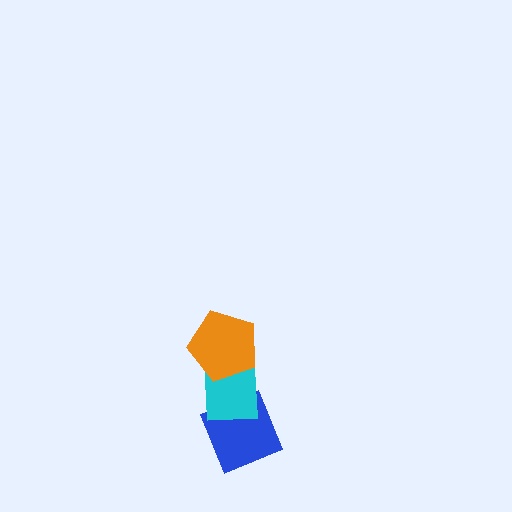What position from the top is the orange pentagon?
The orange pentagon is 1st from the top.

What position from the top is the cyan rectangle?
The cyan rectangle is 2nd from the top.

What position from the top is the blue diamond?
The blue diamond is 3rd from the top.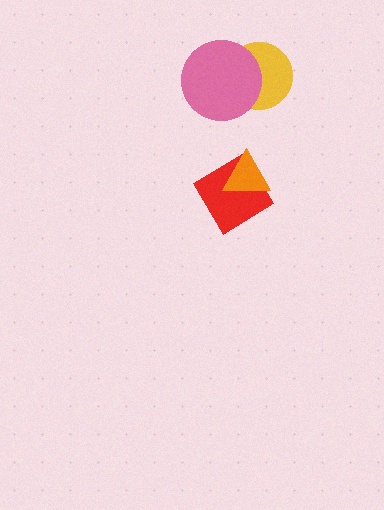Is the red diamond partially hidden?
Yes, it is partially covered by another shape.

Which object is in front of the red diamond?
The orange triangle is in front of the red diamond.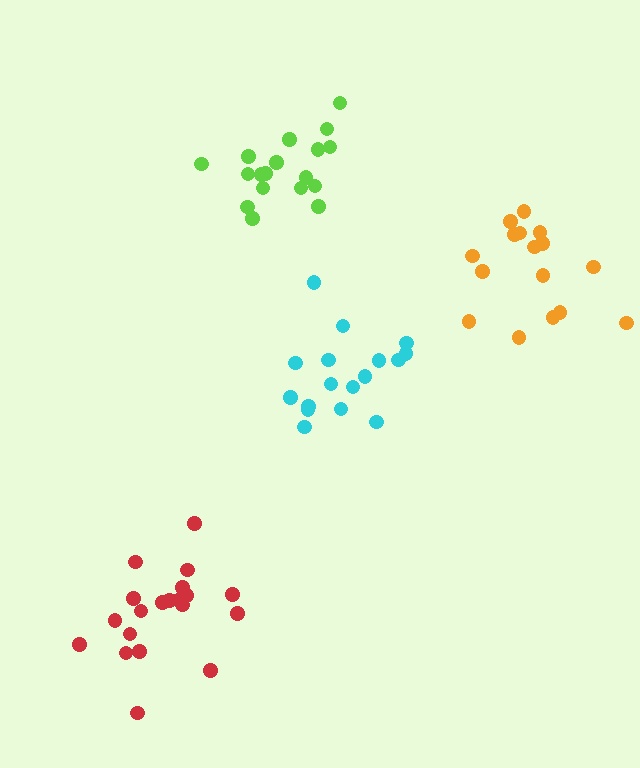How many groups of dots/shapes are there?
There are 4 groups.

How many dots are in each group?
Group 1: 17 dots, Group 2: 20 dots, Group 3: 18 dots, Group 4: 16 dots (71 total).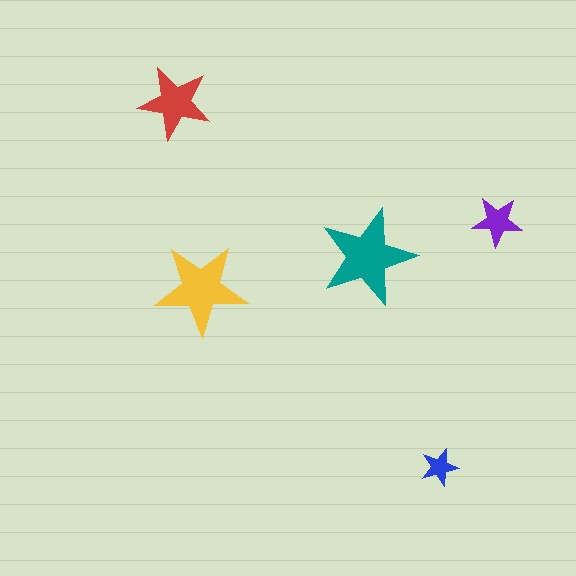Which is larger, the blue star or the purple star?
The purple one.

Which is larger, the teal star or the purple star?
The teal one.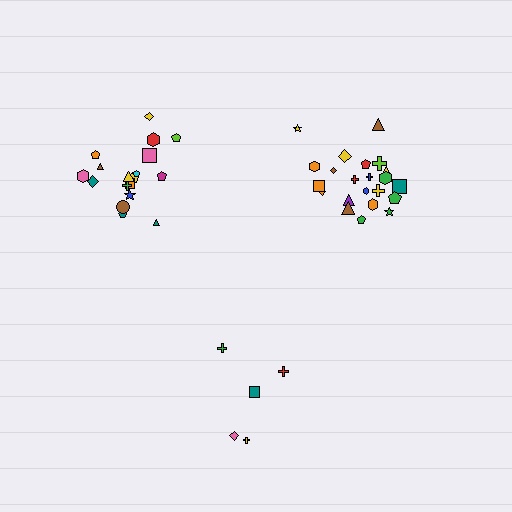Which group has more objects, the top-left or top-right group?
The top-right group.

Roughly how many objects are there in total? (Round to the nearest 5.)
Roughly 45 objects in total.